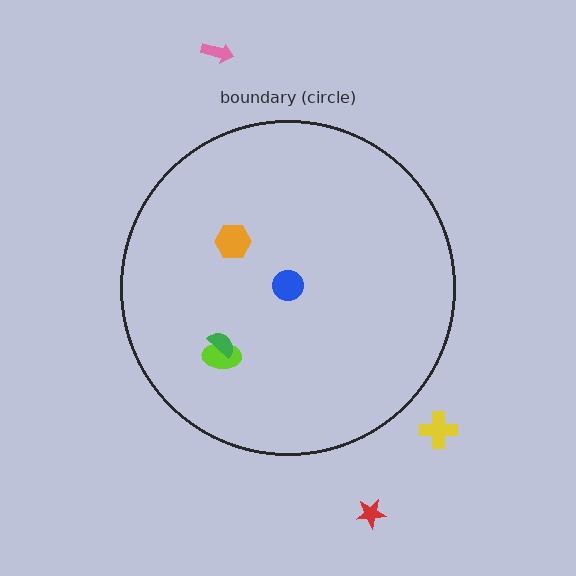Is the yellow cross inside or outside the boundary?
Outside.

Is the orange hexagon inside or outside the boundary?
Inside.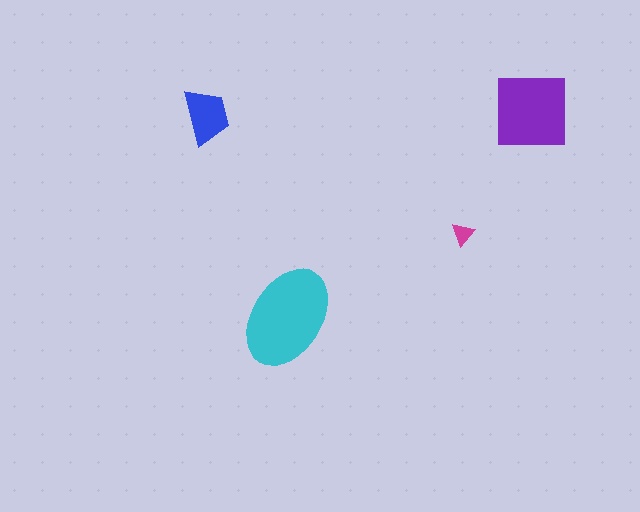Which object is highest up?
The purple square is topmost.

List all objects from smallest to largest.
The magenta triangle, the blue trapezoid, the purple square, the cyan ellipse.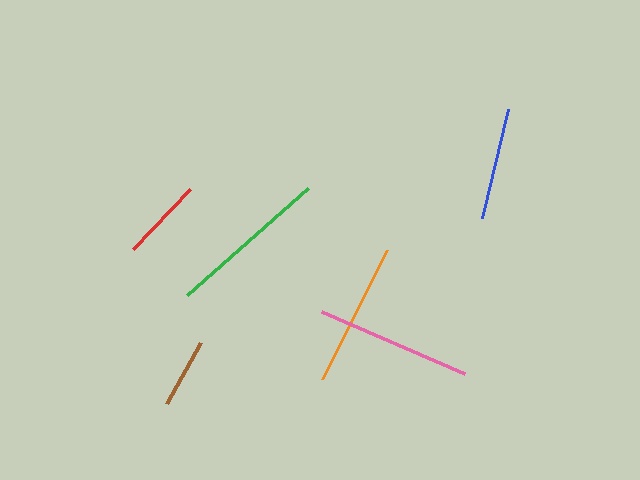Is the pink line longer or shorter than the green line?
The green line is longer than the pink line.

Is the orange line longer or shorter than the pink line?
The pink line is longer than the orange line.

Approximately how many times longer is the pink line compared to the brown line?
The pink line is approximately 2.2 times the length of the brown line.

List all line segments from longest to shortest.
From longest to shortest: green, pink, orange, blue, red, brown.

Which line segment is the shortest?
The brown line is the shortest at approximately 70 pixels.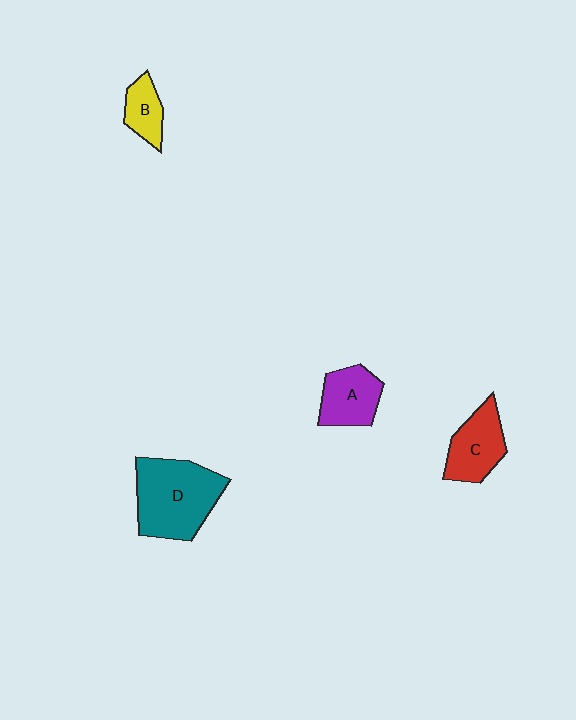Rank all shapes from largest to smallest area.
From largest to smallest: D (teal), C (red), A (purple), B (yellow).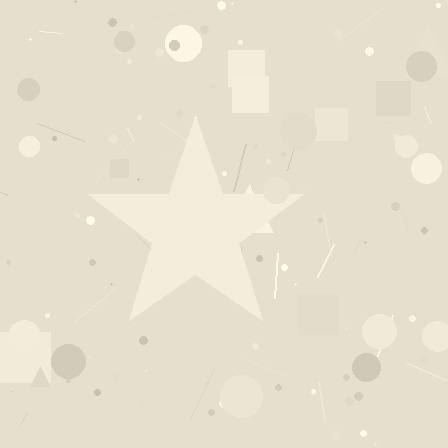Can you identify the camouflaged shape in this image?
The camouflaged shape is a star.